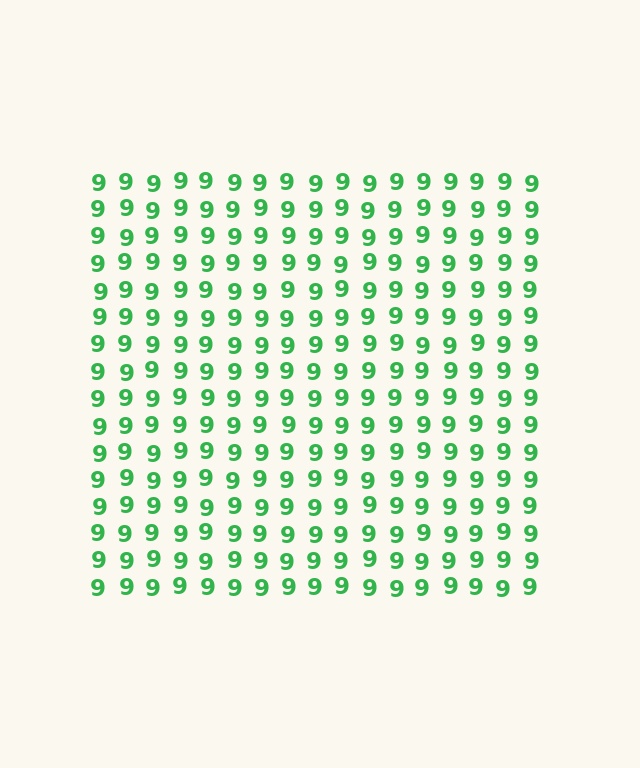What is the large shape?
The large shape is a square.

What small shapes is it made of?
It is made of small digit 9's.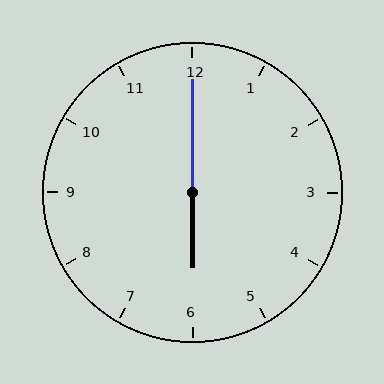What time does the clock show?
6:00.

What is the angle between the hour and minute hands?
Approximately 180 degrees.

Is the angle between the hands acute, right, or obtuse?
It is obtuse.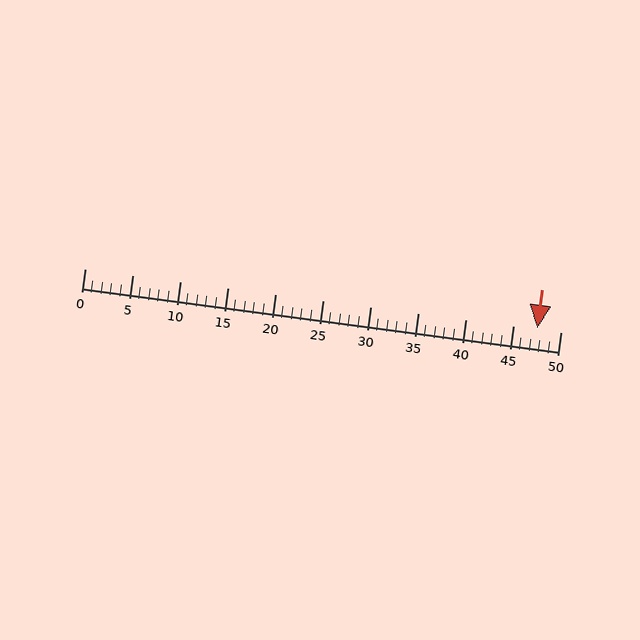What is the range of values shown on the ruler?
The ruler shows values from 0 to 50.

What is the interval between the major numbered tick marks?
The major tick marks are spaced 5 units apart.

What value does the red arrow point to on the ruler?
The red arrow points to approximately 48.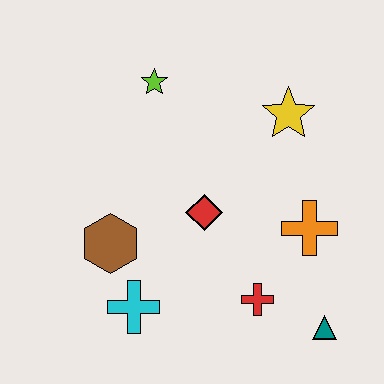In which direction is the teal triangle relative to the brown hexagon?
The teal triangle is to the right of the brown hexagon.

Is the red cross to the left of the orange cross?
Yes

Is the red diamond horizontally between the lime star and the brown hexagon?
No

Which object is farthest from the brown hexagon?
The teal triangle is farthest from the brown hexagon.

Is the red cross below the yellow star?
Yes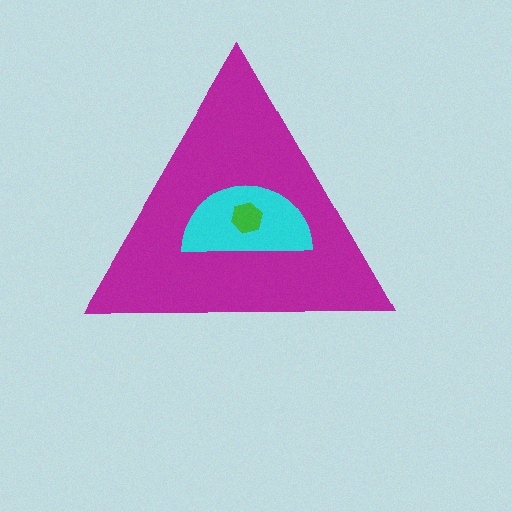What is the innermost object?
The green hexagon.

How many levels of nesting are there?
3.